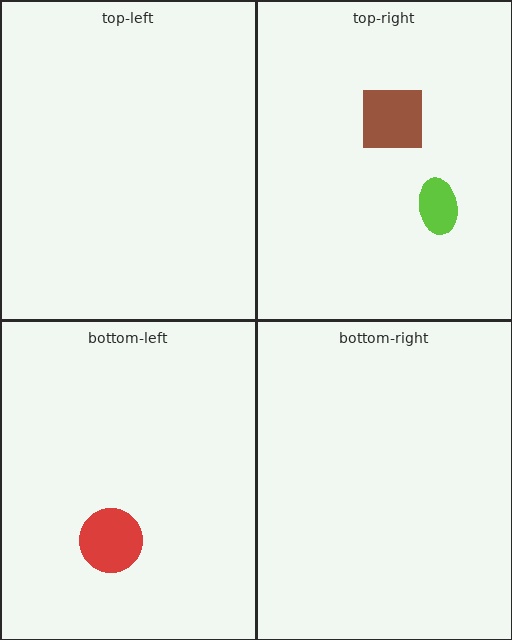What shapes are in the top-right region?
The brown square, the lime ellipse.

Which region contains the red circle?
The bottom-left region.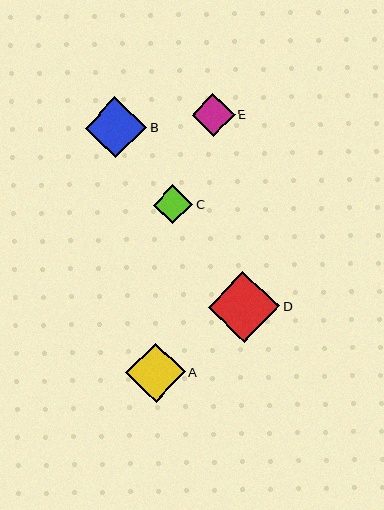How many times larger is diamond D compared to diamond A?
Diamond D is approximately 1.2 times the size of diamond A.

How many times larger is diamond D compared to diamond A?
Diamond D is approximately 1.2 times the size of diamond A.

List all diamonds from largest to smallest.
From largest to smallest: D, B, A, E, C.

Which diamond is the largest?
Diamond D is the largest with a size of approximately 71 pixels.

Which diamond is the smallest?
Diamond C is the smallest with a size of approximately 39 pixels.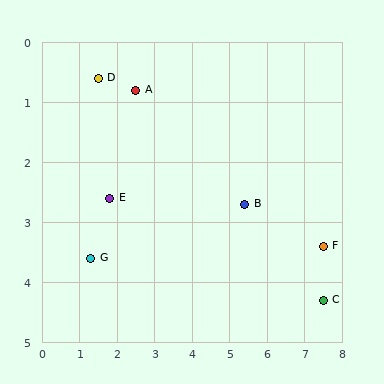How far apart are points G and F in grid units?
Points G and F are about 6.2 grid units apart.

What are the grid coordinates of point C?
Point C is at approximately (7.5, 4.3).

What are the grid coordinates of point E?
Point E is at approximately (1.8, 2.6).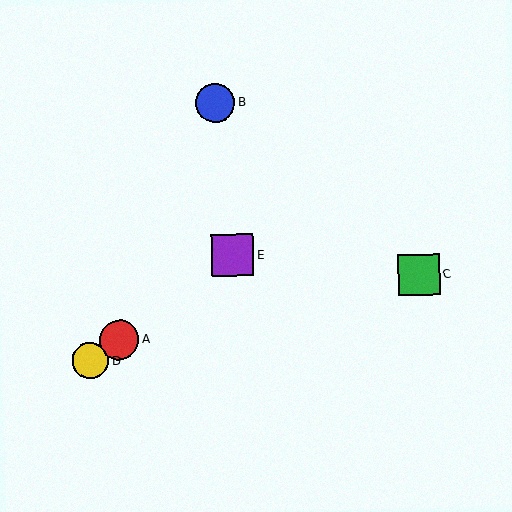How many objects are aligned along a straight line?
3 objects (A, D, E) are aligned along a straight line.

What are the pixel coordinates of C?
Object C is at (419, 275).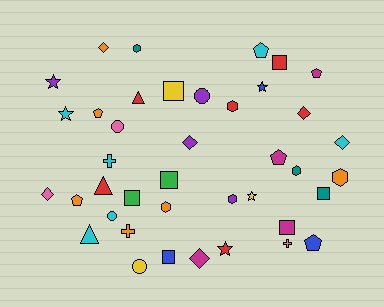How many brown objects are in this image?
There are no brown objects.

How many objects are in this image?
There are 40 objects.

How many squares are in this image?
There are 7 squares.